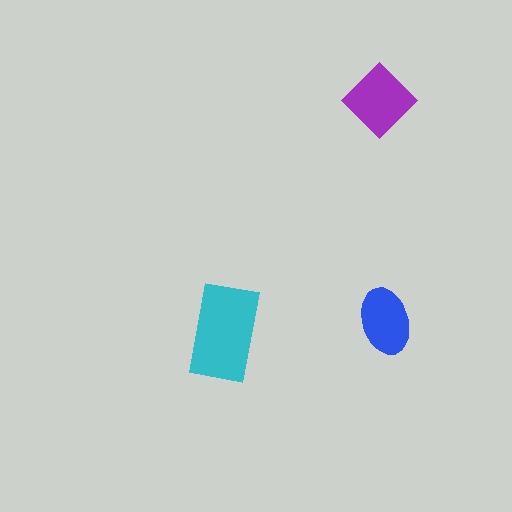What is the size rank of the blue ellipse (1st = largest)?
3rd.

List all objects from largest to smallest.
The cyan rectangle, the purple diamond, the blue ellipse.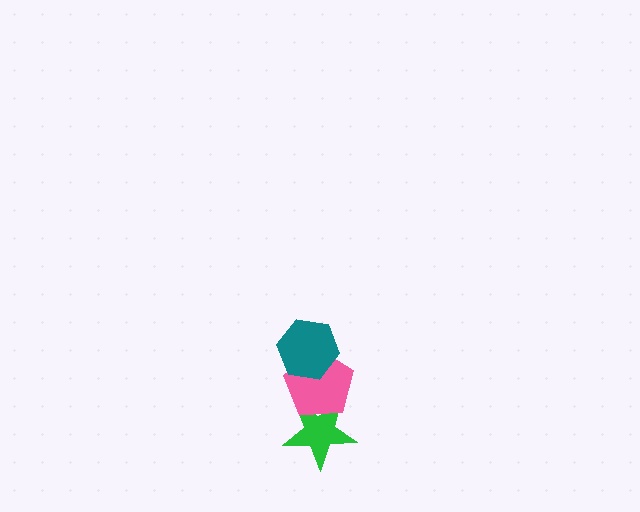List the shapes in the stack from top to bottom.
From top to bottom: the teal hexagon, the pink pentagon, the green star.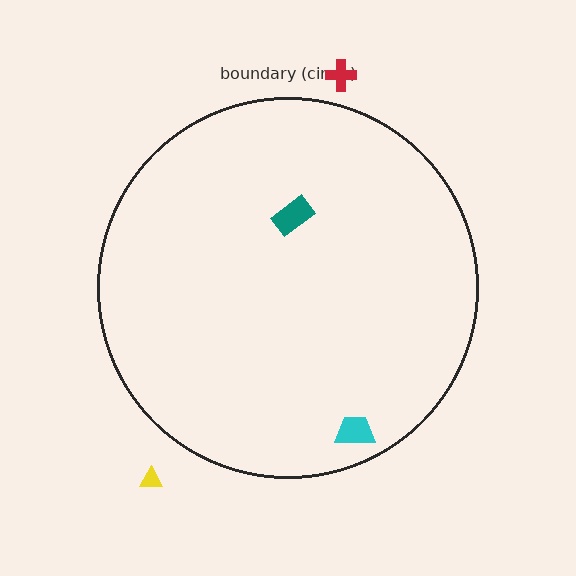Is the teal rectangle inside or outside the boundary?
Inside.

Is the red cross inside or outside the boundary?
Outside.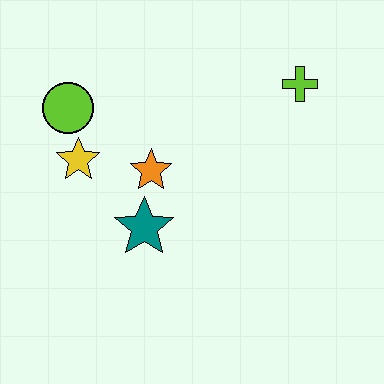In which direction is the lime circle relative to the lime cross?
The lime circle is to the left of the lime cross.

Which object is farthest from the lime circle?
The lime cross is farthest from the lime circle.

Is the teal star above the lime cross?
No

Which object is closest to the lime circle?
The yellow star is closest to the lime circle.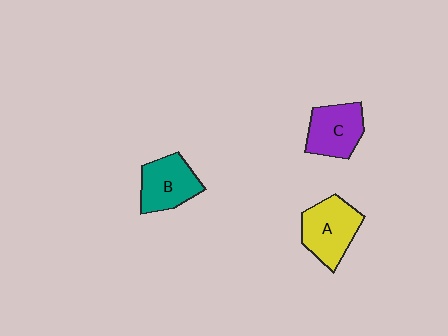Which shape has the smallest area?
Shape C (purple).